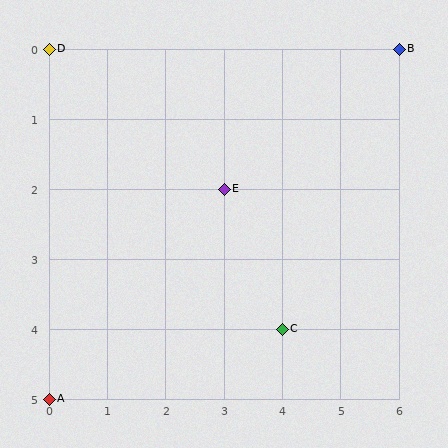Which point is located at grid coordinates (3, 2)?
Point E is at (3, 2).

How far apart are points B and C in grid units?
Points B and C are 2 columns and 4 rows apart (about 4.5 grid units diagonally).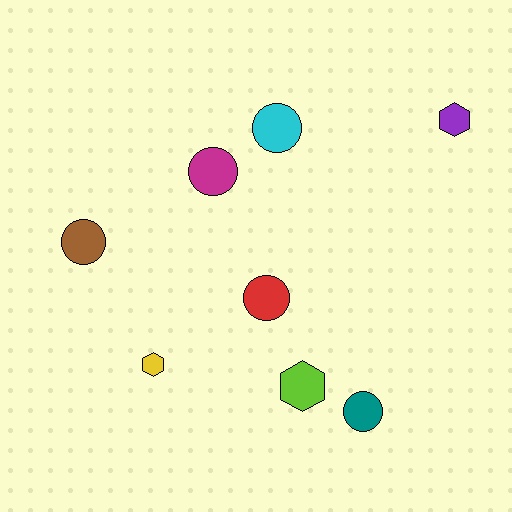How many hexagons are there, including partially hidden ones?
There are 3 hexagons.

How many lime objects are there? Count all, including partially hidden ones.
There is 1 lime object.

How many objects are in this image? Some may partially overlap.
There are 8 objects.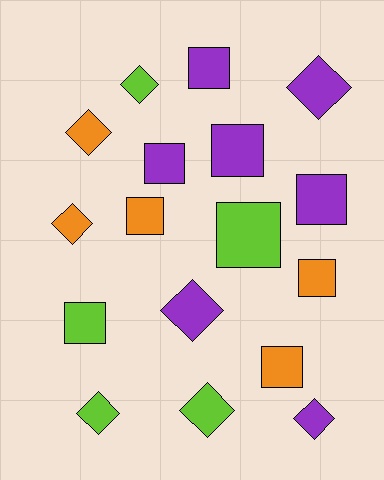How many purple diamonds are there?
There are 3 purple diamonds.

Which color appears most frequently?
Purple, with 7 objects.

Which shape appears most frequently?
Square, with 9 objects.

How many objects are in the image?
There are 17 objects.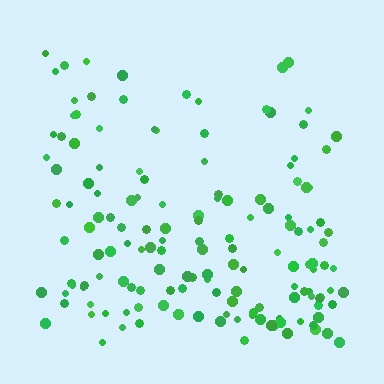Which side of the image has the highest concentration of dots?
The bottom.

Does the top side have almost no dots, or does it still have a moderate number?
Still a moderate number, just noticeably fewer than the bottom.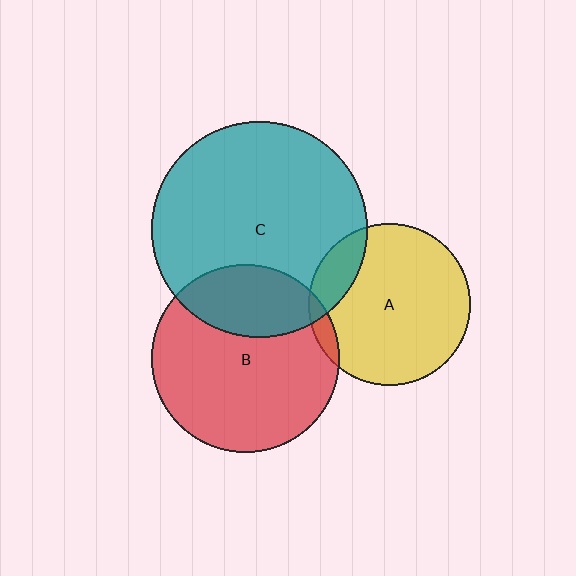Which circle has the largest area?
Circle C (teal).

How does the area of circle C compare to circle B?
Approximately 1.3 times.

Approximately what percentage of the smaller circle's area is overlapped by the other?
Approximately 15%.